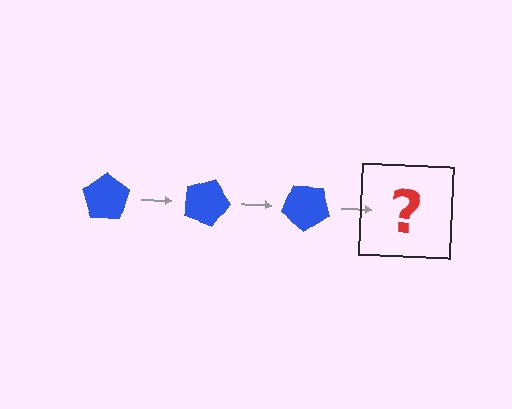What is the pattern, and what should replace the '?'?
The pattern is that the pentagon rotates 20 degrees each step. The '?' should be a blue pentagon rotated 60 degrees.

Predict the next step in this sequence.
The next step is a blue pentagon rotated 60 degrees.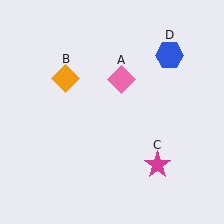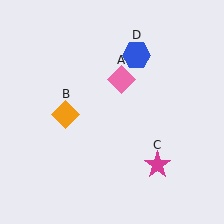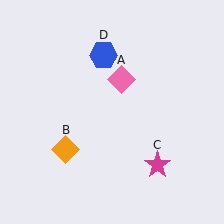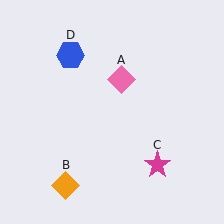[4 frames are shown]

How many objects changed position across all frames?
2 objects changed position: orange diamond (object B), blue hexagon (object D).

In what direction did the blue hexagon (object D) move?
The blue hexagon (object D) moved left.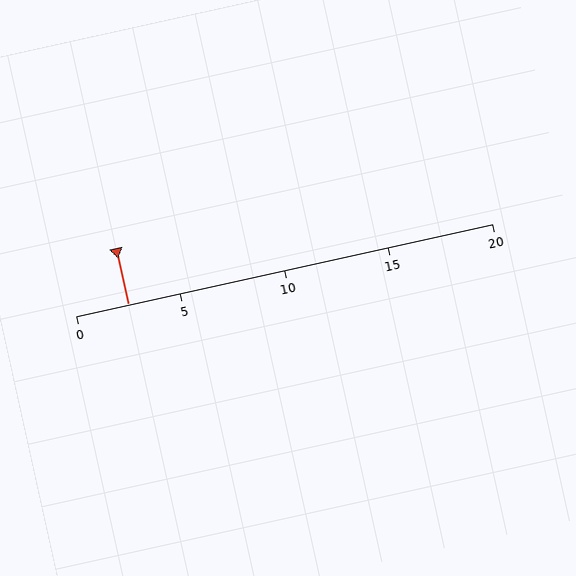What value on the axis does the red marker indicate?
The marker indicates approximately 2.5.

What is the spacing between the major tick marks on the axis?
The major ticks are spaced 5 apart.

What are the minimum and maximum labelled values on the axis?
The axis runs from 0 to 20.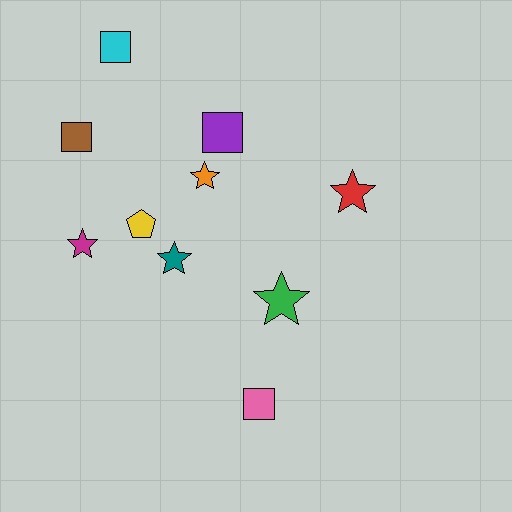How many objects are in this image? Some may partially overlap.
There are 10 objects.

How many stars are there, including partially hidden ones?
There are 5 stars.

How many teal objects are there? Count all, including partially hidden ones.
There is 1 teal object.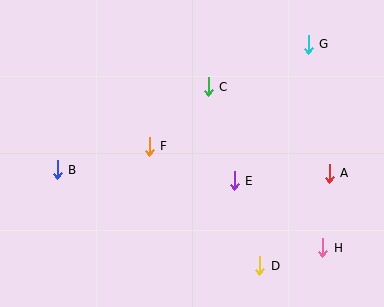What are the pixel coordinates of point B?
Point B is at (57, 170).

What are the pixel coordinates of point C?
Point C is at (208, 87).